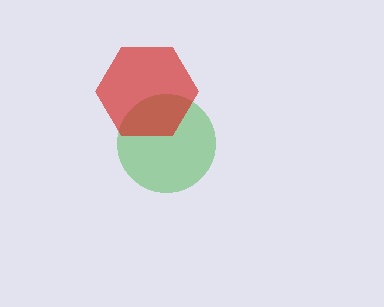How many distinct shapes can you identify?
There are 2 distinct shapes: a green circle, a red hexagon.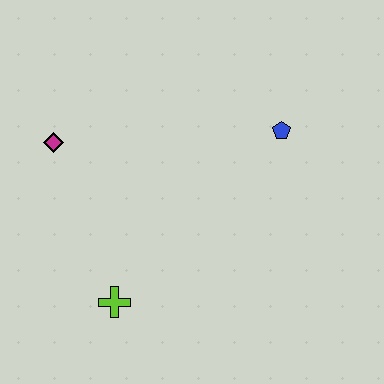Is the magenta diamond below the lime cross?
No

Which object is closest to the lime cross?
The magenta diamond is closest to the lime cross.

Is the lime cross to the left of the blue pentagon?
Yes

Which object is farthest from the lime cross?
The blue pentagon is farthest from the lime cross.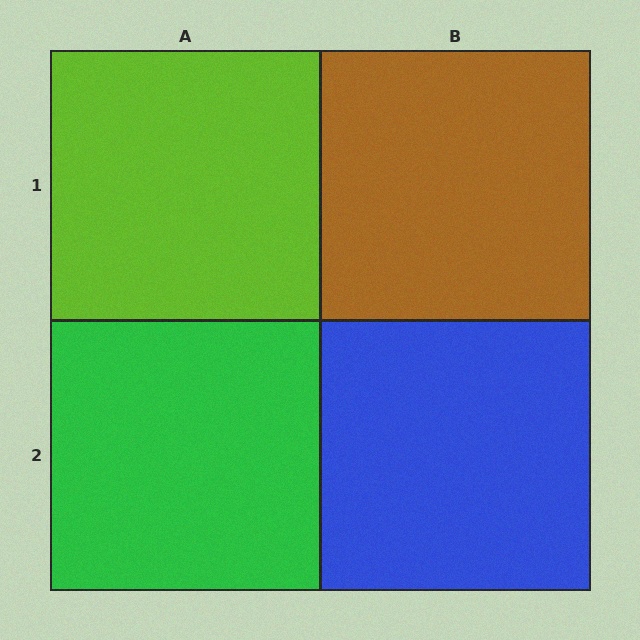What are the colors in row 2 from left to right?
Green, blue.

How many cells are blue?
1 cell is blue.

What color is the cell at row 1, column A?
Lime.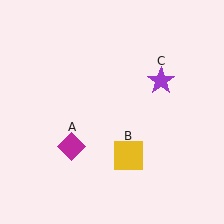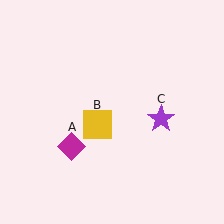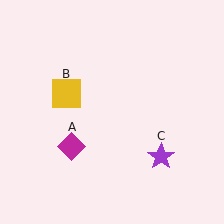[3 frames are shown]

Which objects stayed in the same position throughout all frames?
Magenta diamond (object A) remained stationary.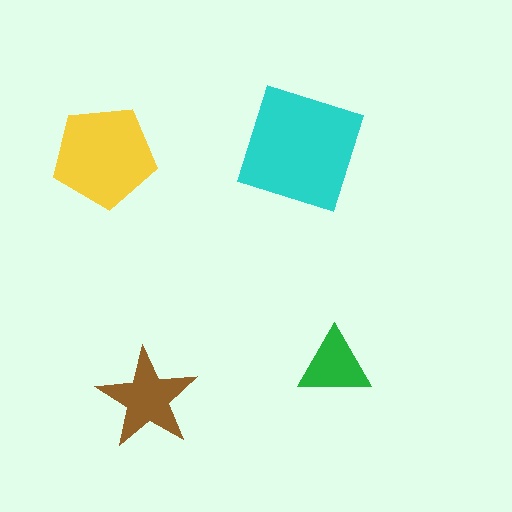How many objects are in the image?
There are 4 objects in the image.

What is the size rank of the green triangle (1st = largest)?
4th.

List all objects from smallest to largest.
The green triangle, the brown star, the yellow pentagon, the cyan square.